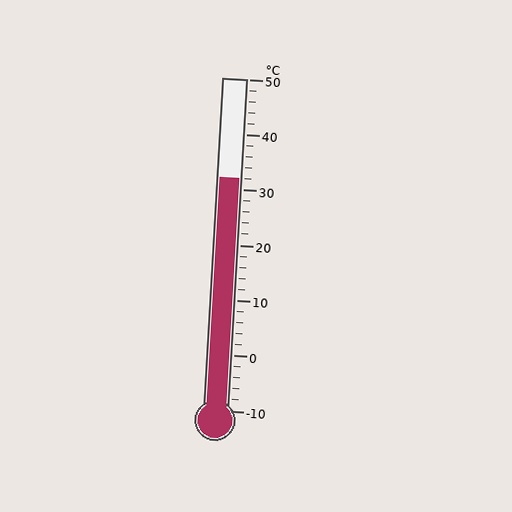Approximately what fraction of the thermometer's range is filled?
The thermometer is filled to approximately 70% of its range.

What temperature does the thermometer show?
The thermometer shows approximately 32°C.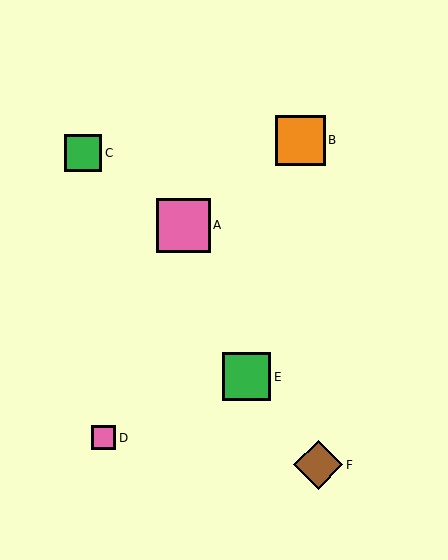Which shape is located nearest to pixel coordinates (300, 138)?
The orange square (labeled B) at (300, 140) is nearest to that location.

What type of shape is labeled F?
Shape F is a brown diamond.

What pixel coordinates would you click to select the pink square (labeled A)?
Click at (183, 225) to select the pink square A.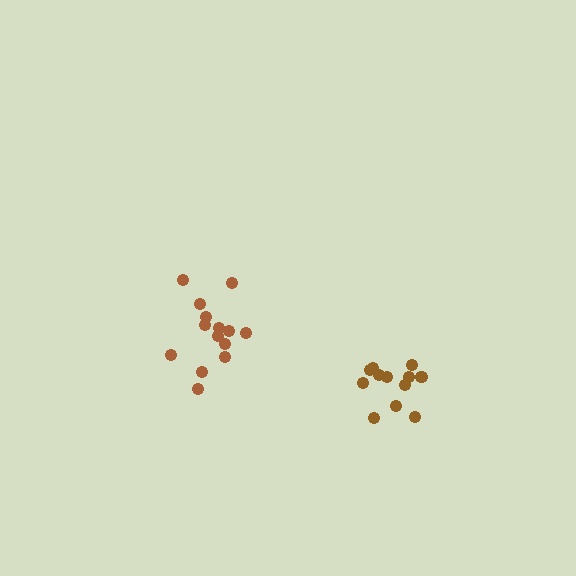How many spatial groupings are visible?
There are 2 spatial groupings.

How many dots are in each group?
Group 1: 12 dots, Group 2: 14 dots (26 total).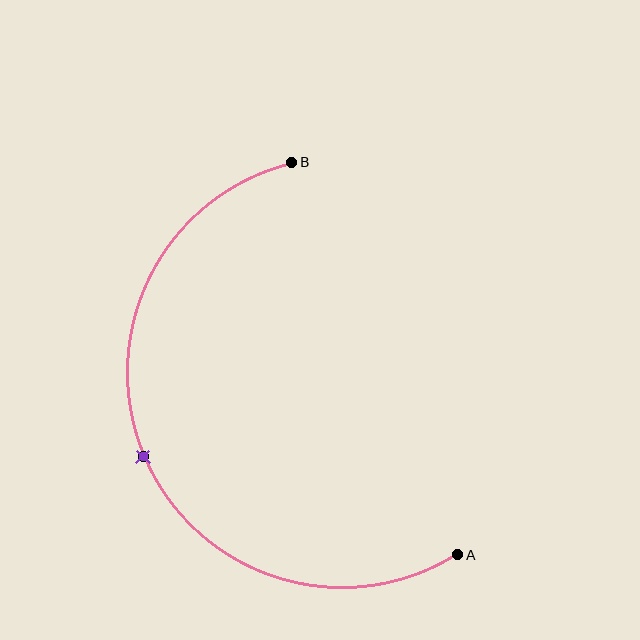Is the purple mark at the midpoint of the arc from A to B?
Yes. The purple mark lies on the arc at equal arc-length from both A and B — it is the arc midpoint.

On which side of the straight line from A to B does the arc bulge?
The arc bulges to the left of the straight line connecting A and B.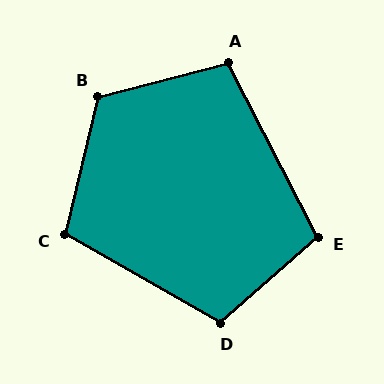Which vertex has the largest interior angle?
B, at approximately 118 degrees.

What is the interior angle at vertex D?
Approximately 109 degrees (obtuse).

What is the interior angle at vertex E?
Approximately 104 degrees (obtuse).